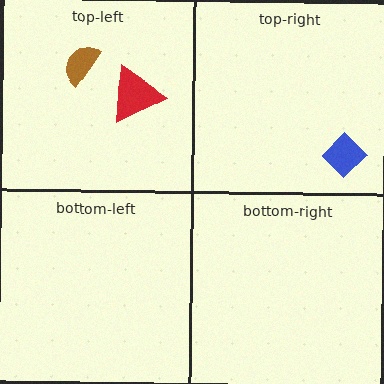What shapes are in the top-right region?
The blue diamond.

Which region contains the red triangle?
The top-left region.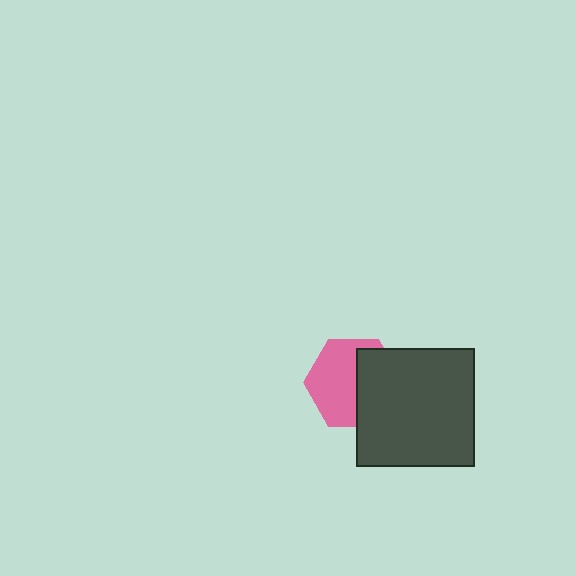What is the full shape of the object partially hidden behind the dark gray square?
The partially hidden object is a pink hexagon.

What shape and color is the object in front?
The object in front is a dark gray square.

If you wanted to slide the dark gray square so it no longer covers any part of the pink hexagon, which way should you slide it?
Slide it right — that is the most direct way to separate the two shapes.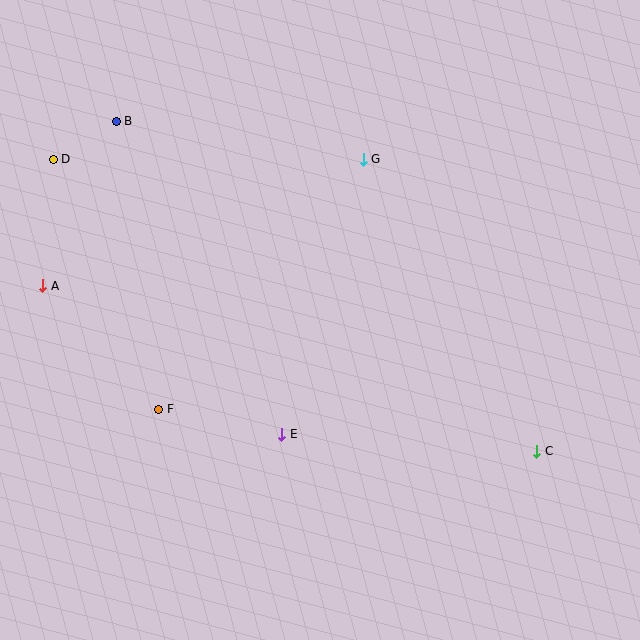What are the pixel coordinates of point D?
Point D is at (53, 159).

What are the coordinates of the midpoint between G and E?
The midpoint between G and E is at (323, 297).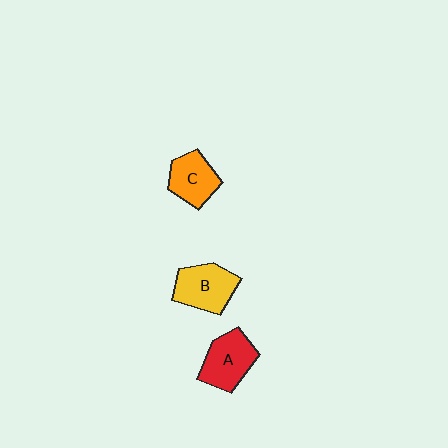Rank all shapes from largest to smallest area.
From largest to smallest: B (yellow), A (red), C (orange).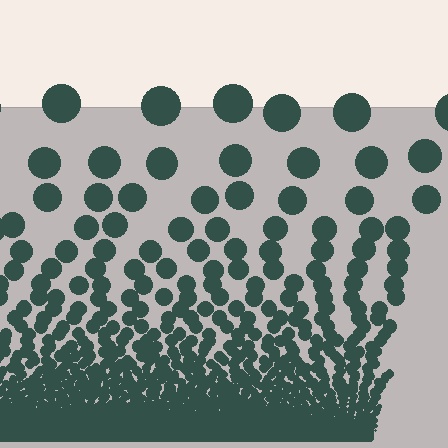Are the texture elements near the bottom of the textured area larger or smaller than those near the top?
Smaller. The gradient is inverted — elements near the bottom are smaller and denser.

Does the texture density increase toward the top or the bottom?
Density increases toward the bottom.